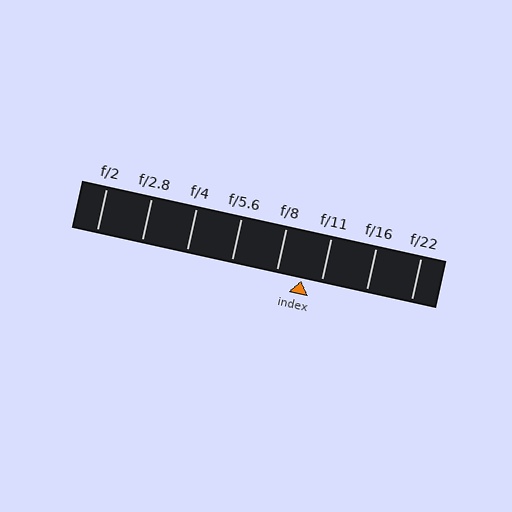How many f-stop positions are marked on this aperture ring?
There are 8 f-stop positions marked.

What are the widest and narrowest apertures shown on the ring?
The widest aperture shown is f/2 and the narrowest is f/22.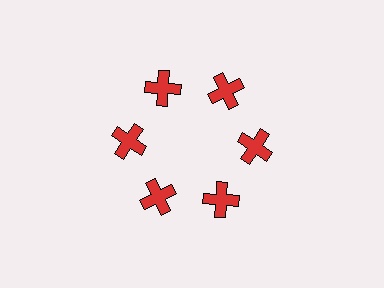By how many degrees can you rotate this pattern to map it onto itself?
The pattern maps onto itself every 60 degrees of rotation.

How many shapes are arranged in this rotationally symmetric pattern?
There are 6 shapes, arranged in 6 groups of 1.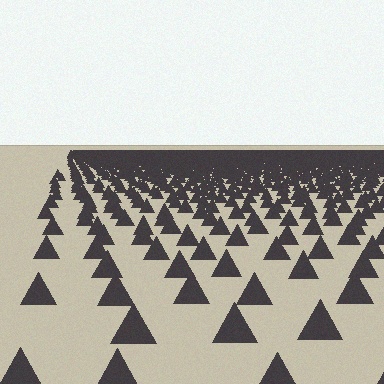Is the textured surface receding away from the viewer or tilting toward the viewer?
The surface is receding away from the viewer. Texture elements get smaller and denser toward the top.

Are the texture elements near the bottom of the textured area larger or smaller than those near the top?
Larger. Near the bottom, elements are closer to the viewer and appear at a bigger on-screen size.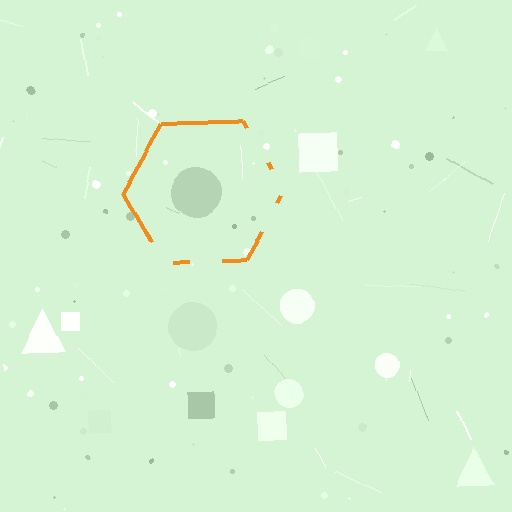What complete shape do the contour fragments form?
The contour fragments form a hexagon.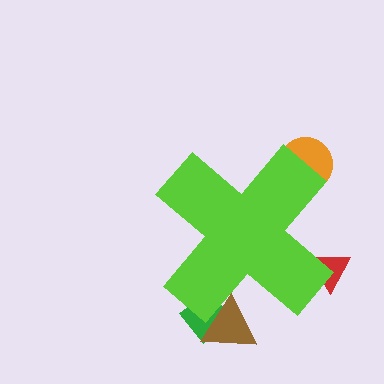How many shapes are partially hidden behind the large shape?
4 shapes are partially hidden.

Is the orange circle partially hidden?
Yes, the orange circle is partially hidden behind the lime cross.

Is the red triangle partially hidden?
Yes, the red triangle is partially hidden behind the lime cross.